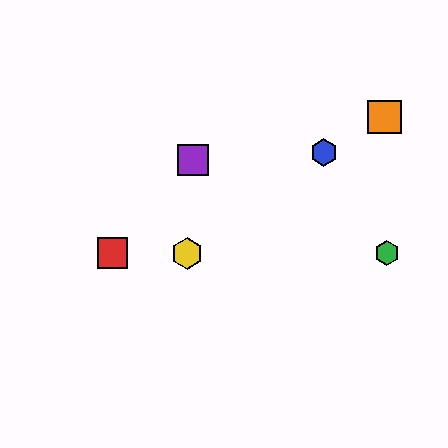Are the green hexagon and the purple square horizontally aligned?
No, the green hexagon is at y≈253 and the purple square is at y≈160.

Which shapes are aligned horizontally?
The red square, the green hexagon, the yellow hexagon are aligned horizontally.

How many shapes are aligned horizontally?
3 shapes (the red square, the green hexagon, the yellow hexagon) are aligned horizontally.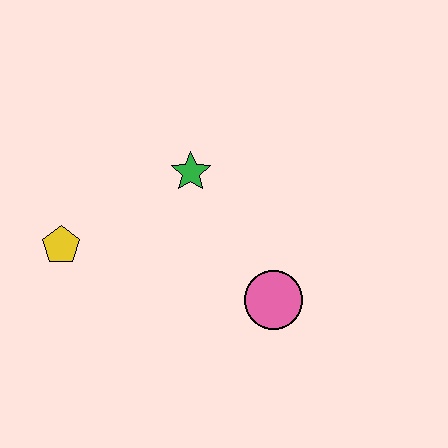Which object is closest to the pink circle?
The green star is closest to the pink circle.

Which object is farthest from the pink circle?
The yellow pentagon is farthest from the pink circle.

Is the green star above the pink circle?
Yes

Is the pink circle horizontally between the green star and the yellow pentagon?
No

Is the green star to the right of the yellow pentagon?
Yes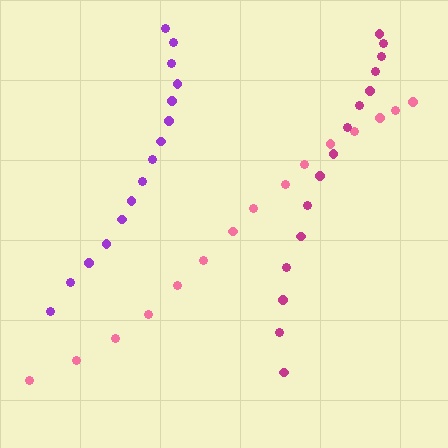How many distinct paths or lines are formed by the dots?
There are 3 distinct paths.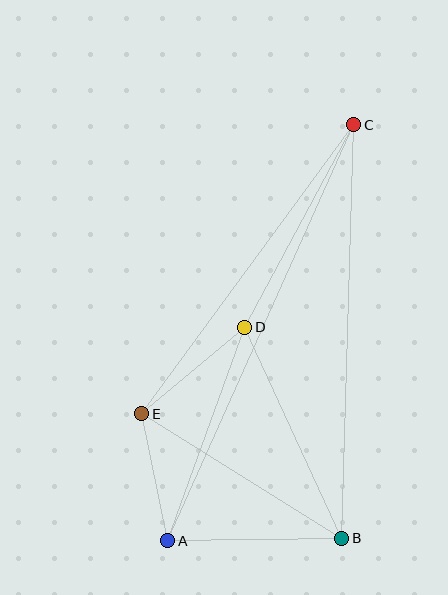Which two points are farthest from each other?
Points A and C are farthest from each other.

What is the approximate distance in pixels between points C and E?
The distance between C and E is approximately 359 pixels.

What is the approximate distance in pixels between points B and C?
The distance between B and C is approximately 414 pixels.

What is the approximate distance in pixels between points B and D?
The distance between B and D is approximately 232 pixels.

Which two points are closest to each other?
Points A and E are closest to each other.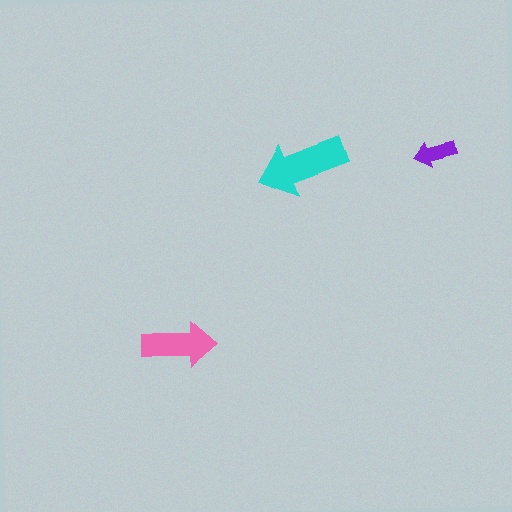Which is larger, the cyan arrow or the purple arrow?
The cyan one.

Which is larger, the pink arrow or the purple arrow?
The pink one.